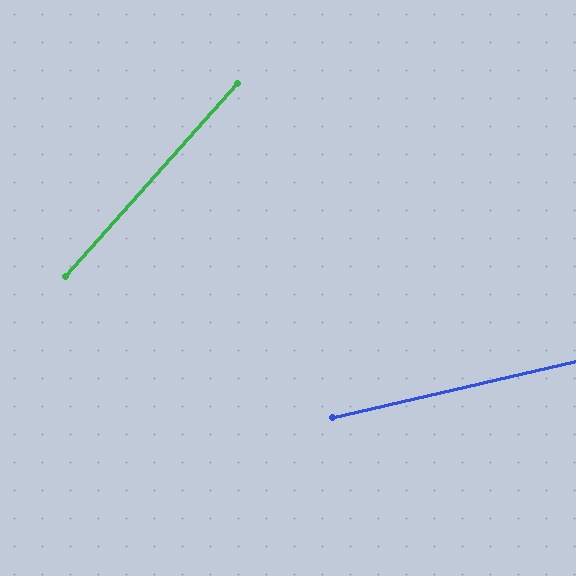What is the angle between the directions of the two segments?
Approximately 35 degrees.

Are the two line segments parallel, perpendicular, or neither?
Neither parallel nor perpendicular — they differ by about 35°.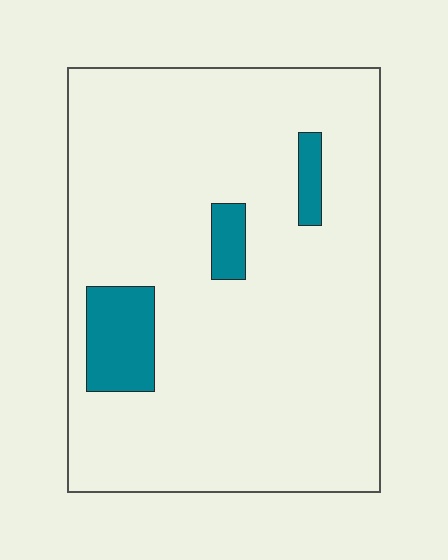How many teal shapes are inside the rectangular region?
3.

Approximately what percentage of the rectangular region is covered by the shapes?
Approximately 10%.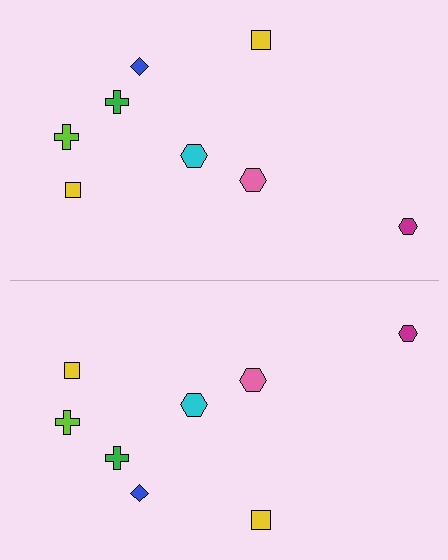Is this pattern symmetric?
Yes, this pattern has bilateral (reflection) symmetry.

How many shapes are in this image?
There are 16 shapes in this image.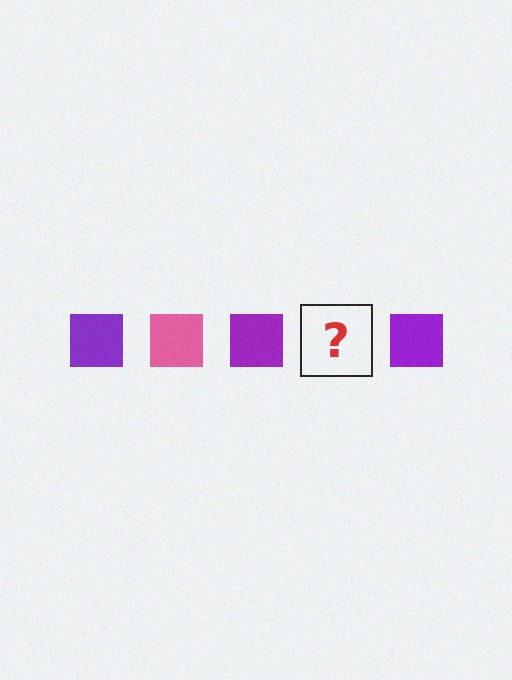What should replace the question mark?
The question mark should be replaced with a pink square.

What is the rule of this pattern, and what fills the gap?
The rule is that the pattern cycles through purple, pink squares. The gap should be filled with a pink square.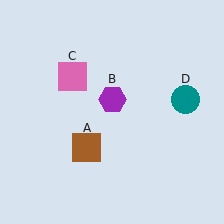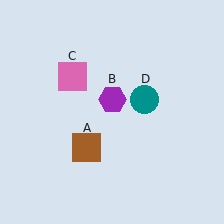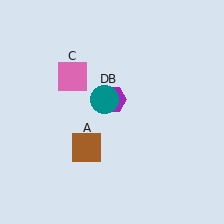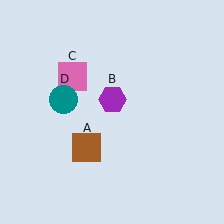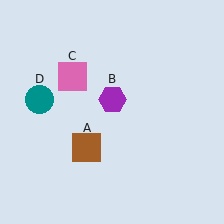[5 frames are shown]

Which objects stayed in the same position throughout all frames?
Brown square (object A) and purple hexagon (object B) and pink square (object C) remained stationary.